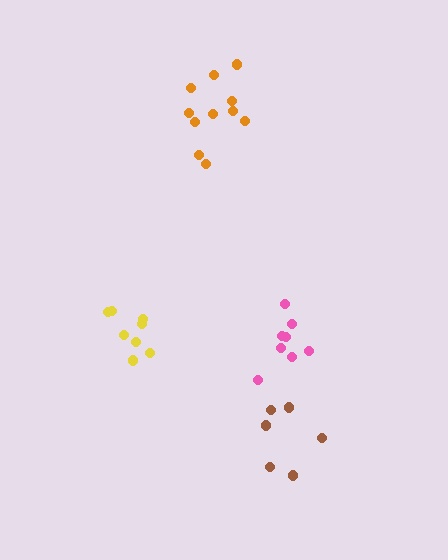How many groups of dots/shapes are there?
There are 4 groups.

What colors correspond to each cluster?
The clusters are colored: pink, brown, yellow, orange.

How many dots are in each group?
Group 1: 8 dots, Group 2: 6 dots, Group 3: 8 dots, Group 4: 11 dots (33 total).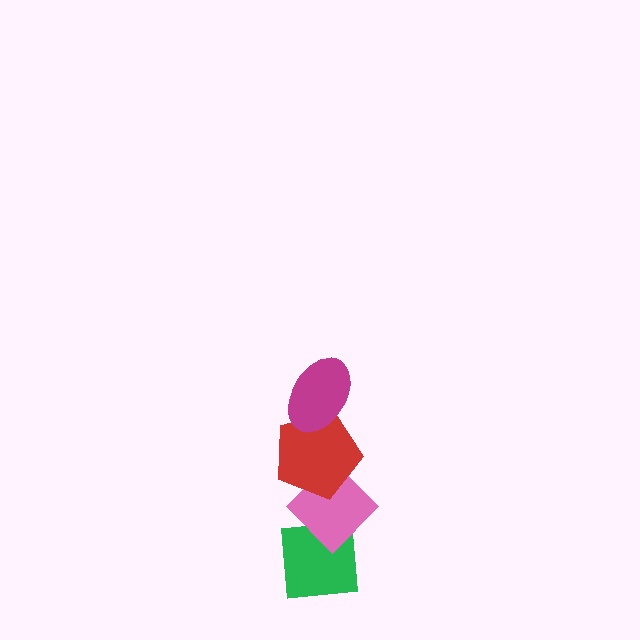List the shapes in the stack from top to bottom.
From top to bottom: the magenta ellipse, the red pentagon, the pink diamond, the green square.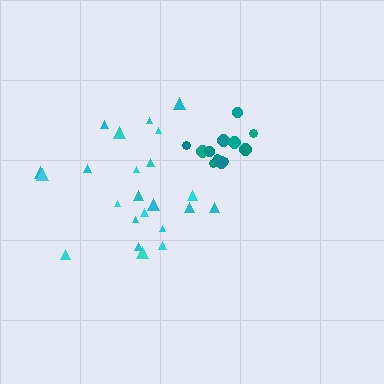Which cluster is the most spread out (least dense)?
Cyan.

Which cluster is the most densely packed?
Teal.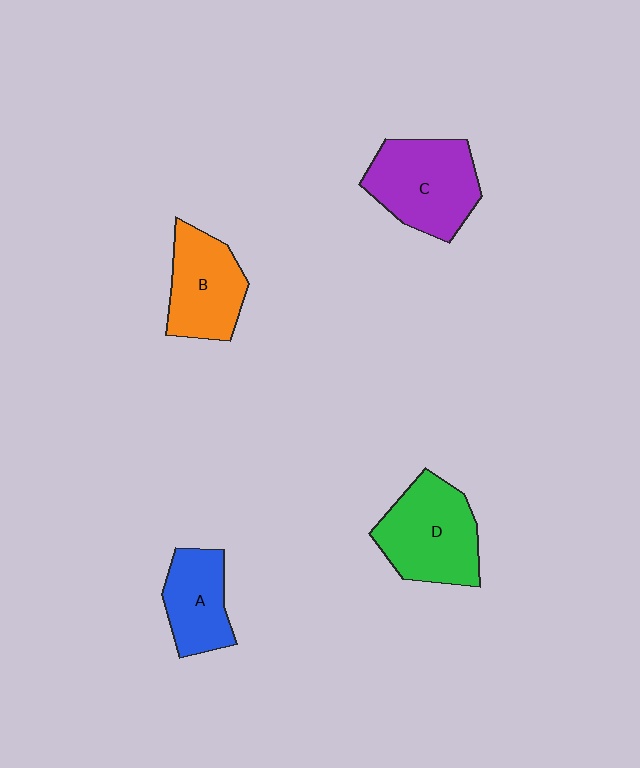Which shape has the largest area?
Shape C (purple).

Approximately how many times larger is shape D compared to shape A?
Approximately 1.5 times.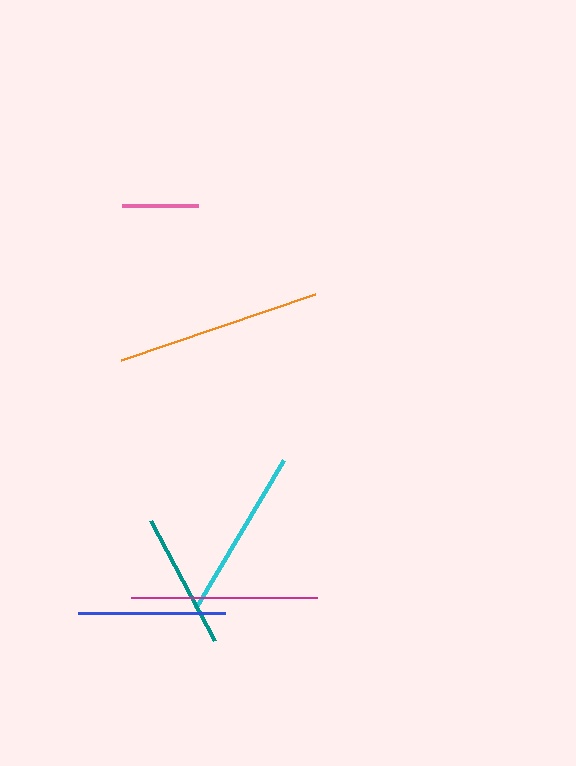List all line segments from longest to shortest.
From longest to shortest: orange, magenta, cyan, blue, teal, pink.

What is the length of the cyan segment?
The cyan segment is approximately 173 pixels long.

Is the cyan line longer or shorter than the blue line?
The cyan line is longer than the blue line.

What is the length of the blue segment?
The blue segment is approximately 146 pixels long.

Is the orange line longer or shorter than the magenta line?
The orange line is longer than the magenta line.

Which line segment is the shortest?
The pink line is the shortest at approximately 76 pixels.